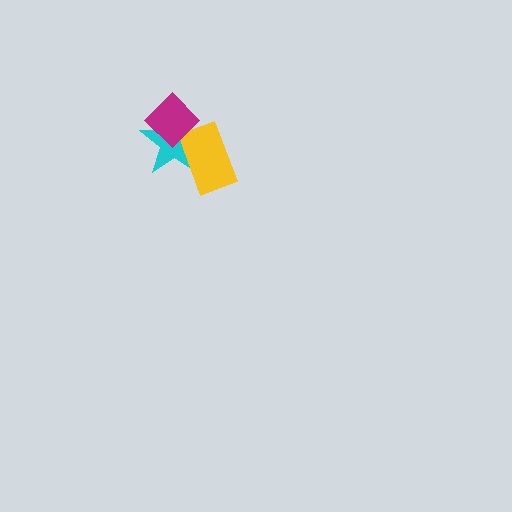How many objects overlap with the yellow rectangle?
2 objects overlap with the yellow rectangle.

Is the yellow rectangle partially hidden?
Yes, it is partially covered by another shape.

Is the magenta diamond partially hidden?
No, no other shape covers it.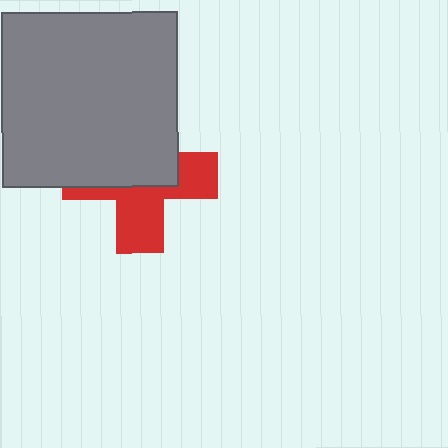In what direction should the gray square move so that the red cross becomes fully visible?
The gray square should move up. That is the shortest direction to clear the overlap and leave the red cross fully visible.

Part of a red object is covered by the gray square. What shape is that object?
It is a cross.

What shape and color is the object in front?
The object in front is a gray square.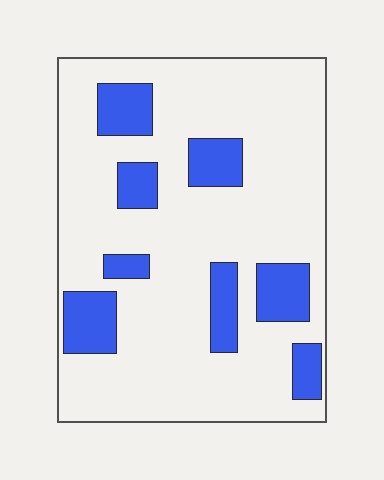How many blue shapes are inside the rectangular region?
8.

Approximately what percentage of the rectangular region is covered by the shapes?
Approximately 20%.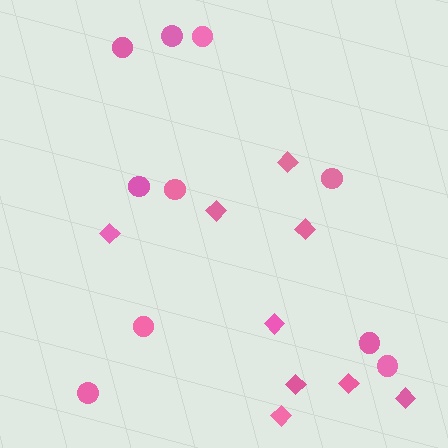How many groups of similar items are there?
There are 2 groups: one group of diamonds (9) and one group of circles (10).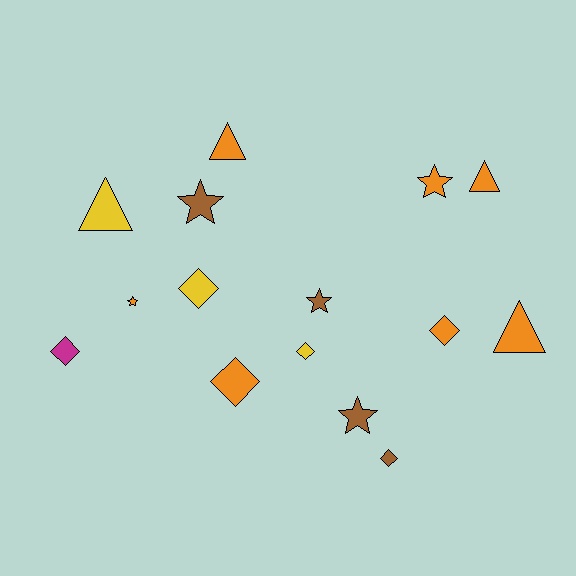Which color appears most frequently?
Orange, with 7 objects.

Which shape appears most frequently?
Diamond, with 6 objects.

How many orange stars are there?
There are 2 orange stars.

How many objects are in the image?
There are 15 objects.